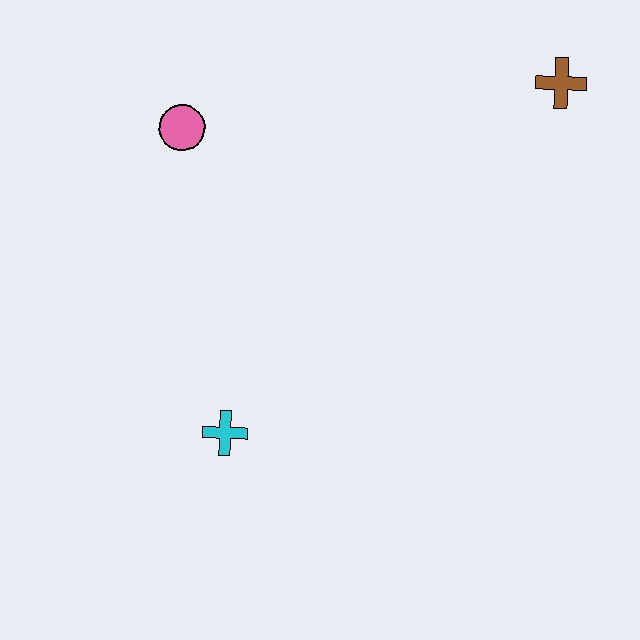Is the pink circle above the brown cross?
No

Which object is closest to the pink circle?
The cyan cross is closest to the pink circle.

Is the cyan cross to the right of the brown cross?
No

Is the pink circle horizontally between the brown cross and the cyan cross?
No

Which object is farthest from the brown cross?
The cyan cross is farthest from the brown cross.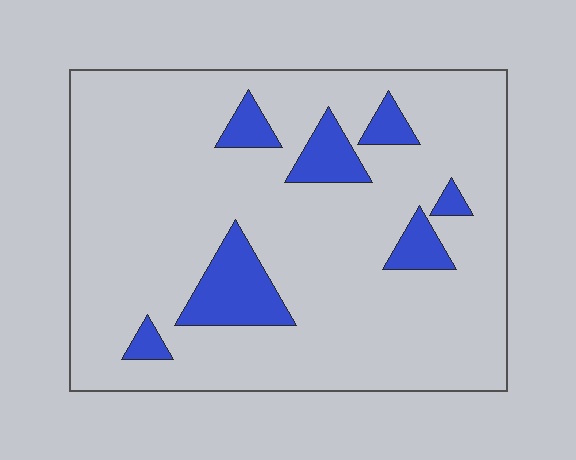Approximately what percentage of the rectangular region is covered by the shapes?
Approximately 15%.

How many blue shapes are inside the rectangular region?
7.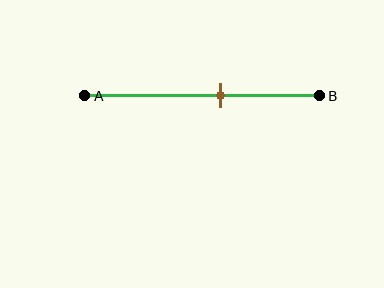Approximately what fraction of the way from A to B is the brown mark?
The brown mark is approximately 60% of the way from A to B.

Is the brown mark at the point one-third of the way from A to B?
No, the mark is at about 60% from A, not at the 33% one-third point.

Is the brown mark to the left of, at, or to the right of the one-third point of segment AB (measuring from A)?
The brown mark is to the right of the one-third point of segment AB.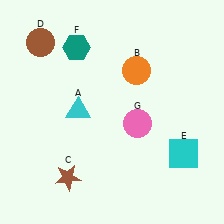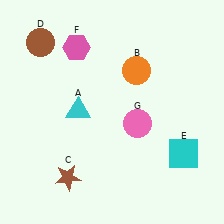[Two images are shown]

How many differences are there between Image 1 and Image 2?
There is 1 difference between the two images.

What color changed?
The hexagon (F) changed from teal in Image 1 to pink in Image 2.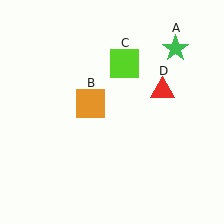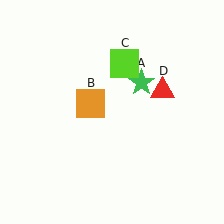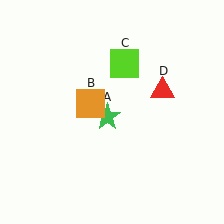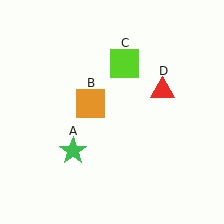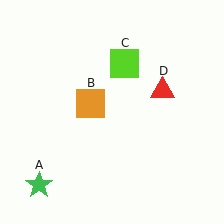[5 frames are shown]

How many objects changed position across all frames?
1 object changed position: green star (object A).